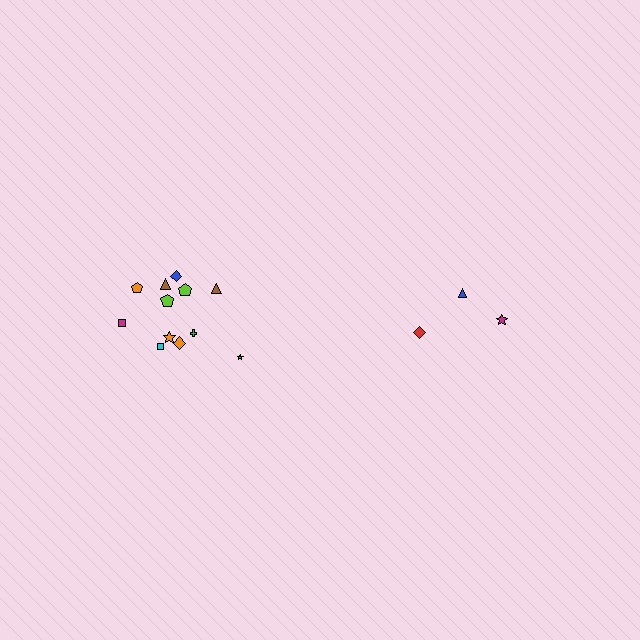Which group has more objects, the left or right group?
The left group.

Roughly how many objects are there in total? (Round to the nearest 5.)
Roughly 15 objects in total.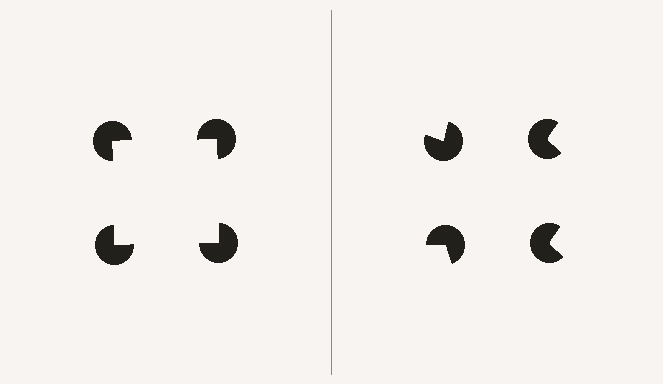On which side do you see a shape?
An illusory square appears on the left side. On the right side the wedge cuts are rotated, so no coherent shape forms.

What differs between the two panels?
The pac-man discs are positioned identically on both sides; only the wedge orientations differ. On the left they align to a square; on the right they are misaligned.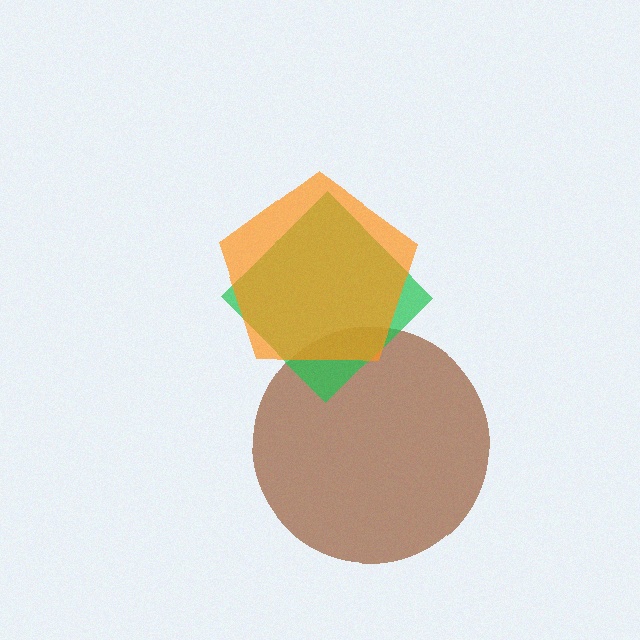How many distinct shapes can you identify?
There are 3 distinct shapes: a brown circle, a green diamond, an orange pentagon.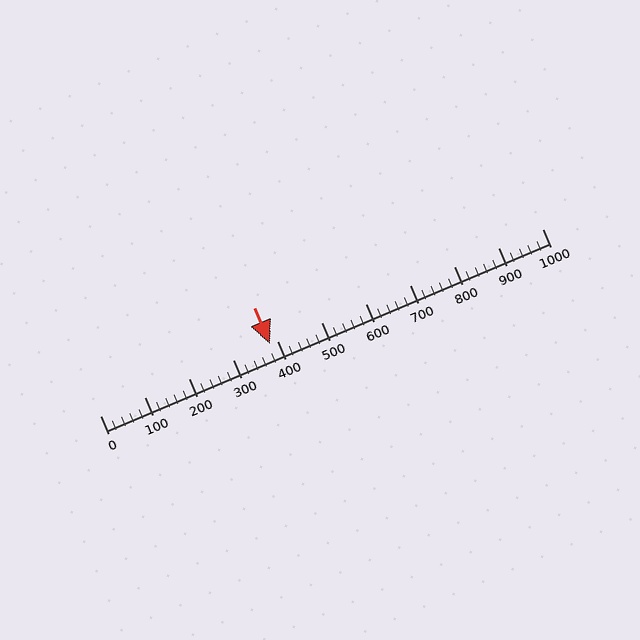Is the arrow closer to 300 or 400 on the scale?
The arrow is closer to 400.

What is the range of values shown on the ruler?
The ruler shows values from 0 to 1000.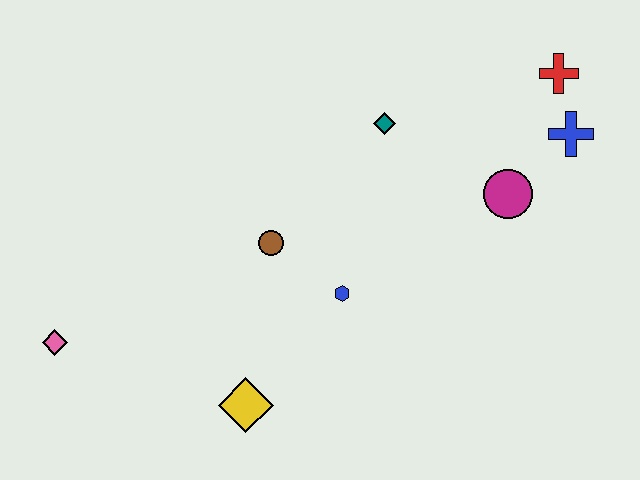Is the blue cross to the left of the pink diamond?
No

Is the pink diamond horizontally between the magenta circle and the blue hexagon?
No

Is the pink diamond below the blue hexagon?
Yes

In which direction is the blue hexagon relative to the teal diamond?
The blue hexagon is below the teal diamond.